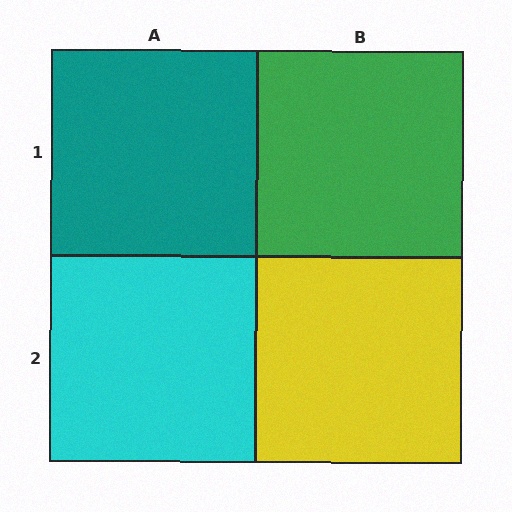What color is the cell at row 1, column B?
Green.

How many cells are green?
1 cell is green.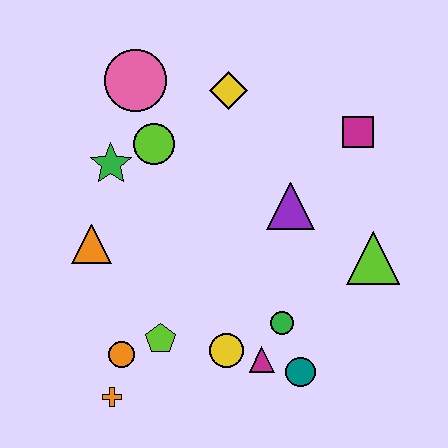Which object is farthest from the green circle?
The pink circle is farthest from the green circle.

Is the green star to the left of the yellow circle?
Yes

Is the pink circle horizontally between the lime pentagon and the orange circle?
Yes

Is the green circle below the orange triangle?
Yes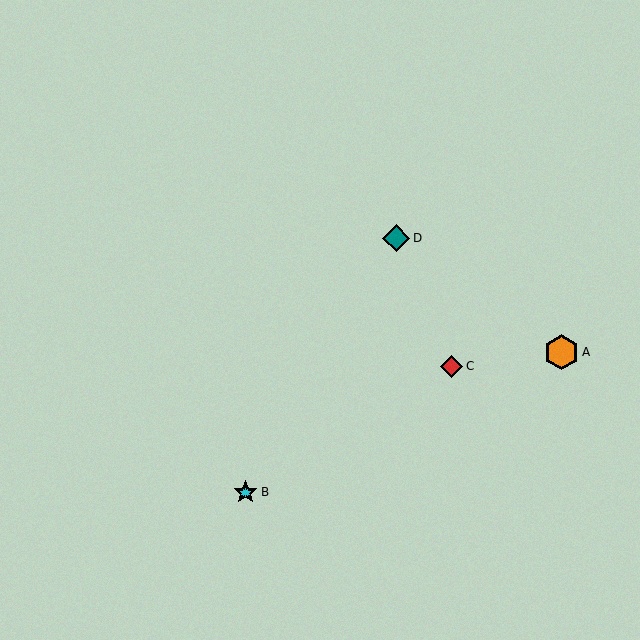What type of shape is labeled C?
Shape C is a red diamond.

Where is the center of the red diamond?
The center of the red diamond is at (452, 366).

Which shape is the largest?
The orange hexagon (labeled A) is the largest.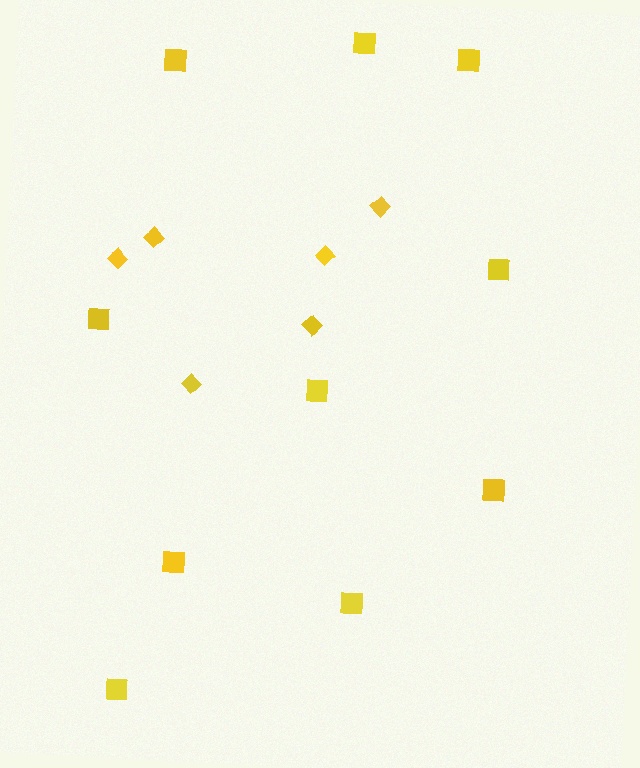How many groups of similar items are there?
There are 2 groups: one group of squares (10) and one group of diamonds (6).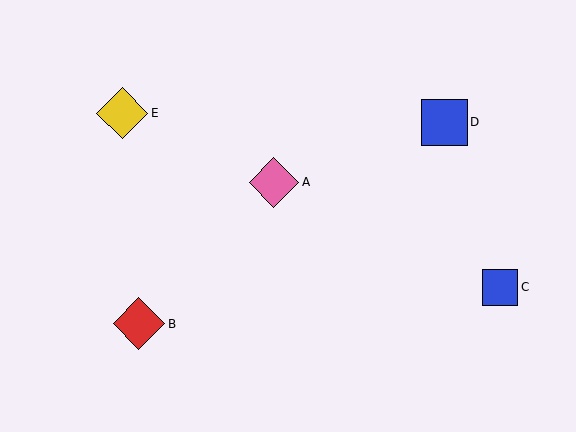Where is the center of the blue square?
The center of the blue square is at (444, 122).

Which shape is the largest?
The red diamond (labeled B) is the largest.